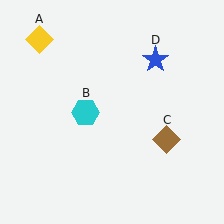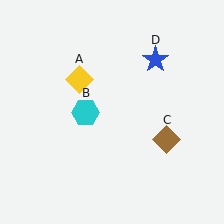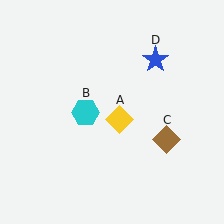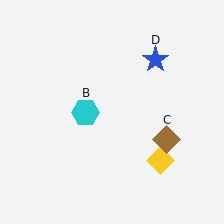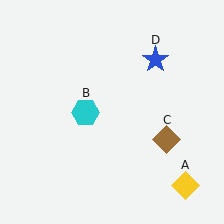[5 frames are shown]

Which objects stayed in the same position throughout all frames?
Cyan hexagon (object B) and brown diamond (object C) and blue star (object D) remained stationary.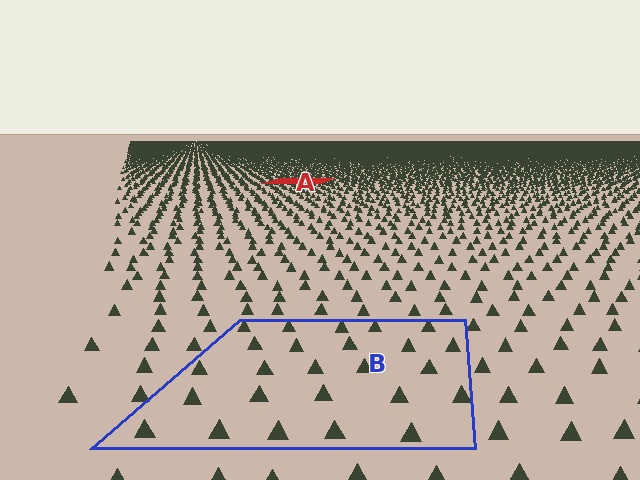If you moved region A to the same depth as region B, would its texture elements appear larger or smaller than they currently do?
They would appear larger. At a closer depth, the same texture elements are projected at a bigger on-screen size.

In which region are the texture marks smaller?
The texture marks are smaller in region A, because it is farther away.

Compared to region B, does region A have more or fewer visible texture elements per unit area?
Region A has more texture elements per unit area — they are packed more densely because it is farther away.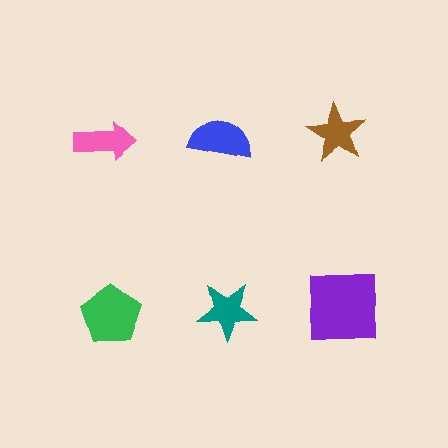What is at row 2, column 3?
A purple square.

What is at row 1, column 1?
A pink arrow.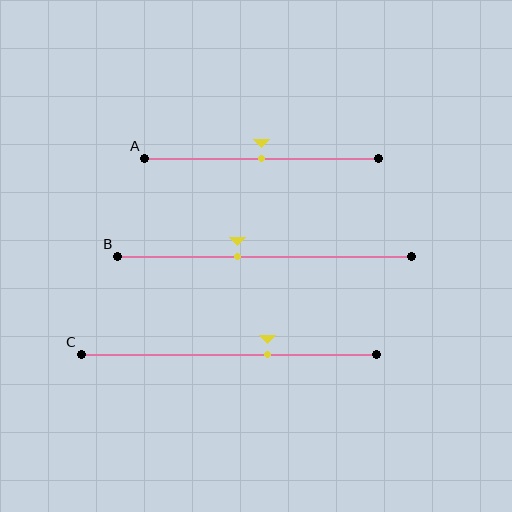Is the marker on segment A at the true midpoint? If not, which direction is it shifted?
Yes, the marker on segment A is at the true midpoint.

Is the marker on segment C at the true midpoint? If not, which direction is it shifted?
No, the marker on segment C is shifted to the right by about 13% of the segment length.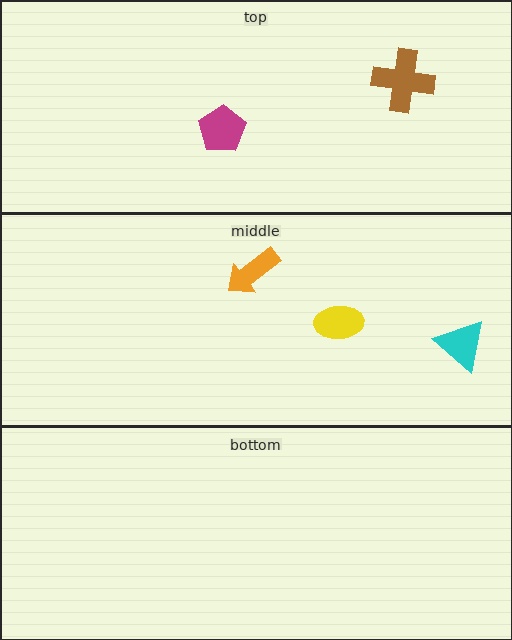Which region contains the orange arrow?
The middle region.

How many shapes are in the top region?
2.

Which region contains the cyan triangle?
The middle region.